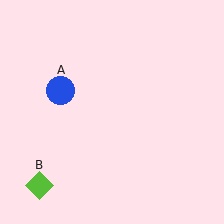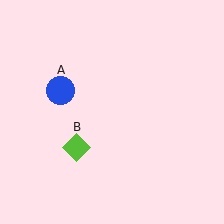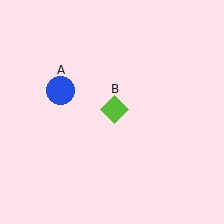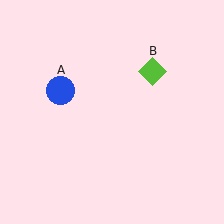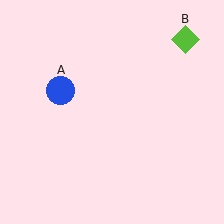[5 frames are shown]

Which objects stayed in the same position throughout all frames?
Blue circle (object A) remained stationary.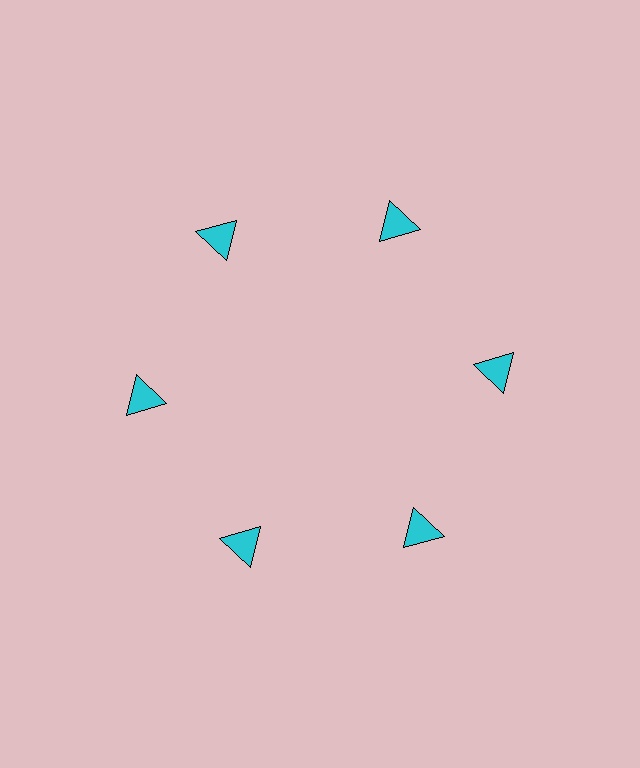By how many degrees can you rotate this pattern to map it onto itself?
The pattern maps onto itself every 60 degrees of rotation.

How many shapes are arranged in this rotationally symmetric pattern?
There are 6 shapes, arranged in 6 groups of 1.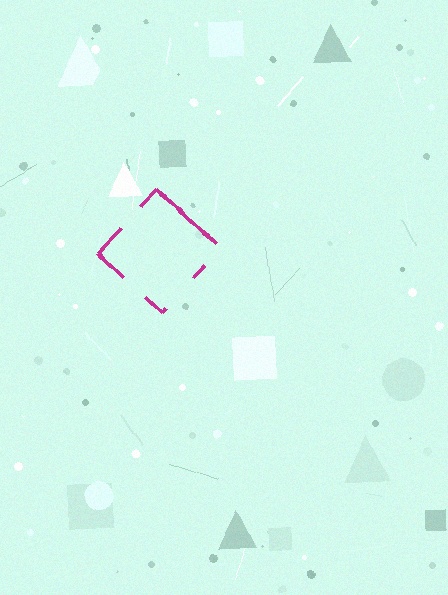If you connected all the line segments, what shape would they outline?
They would outline a diamond.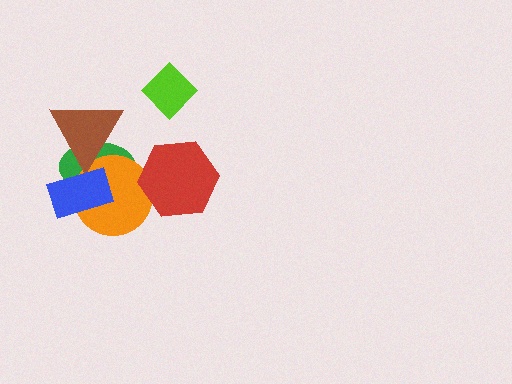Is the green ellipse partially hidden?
Yes, it is partially covered by another shape.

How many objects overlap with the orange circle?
4 objects overlap with the orange circle.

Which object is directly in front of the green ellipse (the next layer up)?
The orange circle is directly in front of the green ellipse.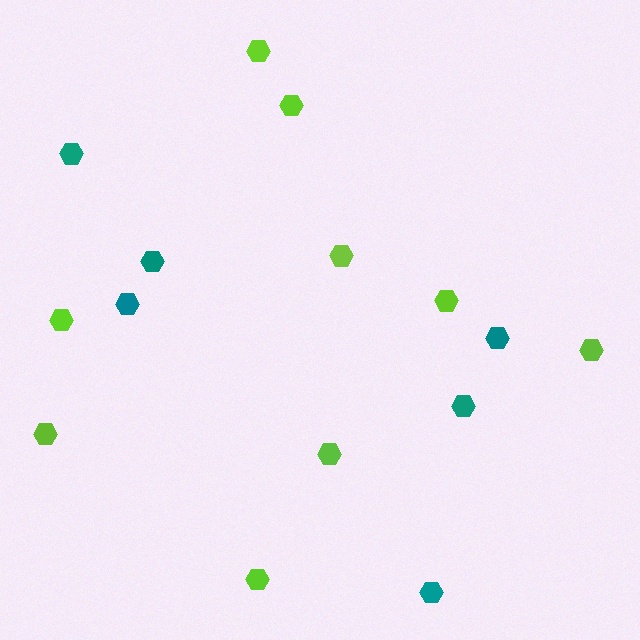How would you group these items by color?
There are 2 groups: one group of lime hexagons (9) and one group of teal hexagons (6).